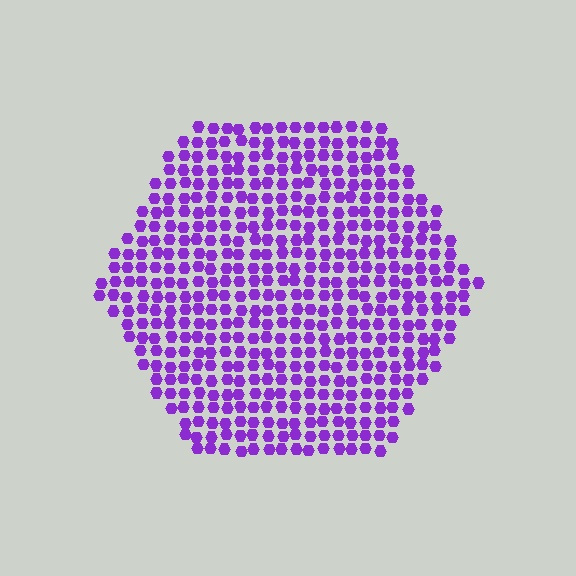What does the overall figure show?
The overall figure shows a hexagon.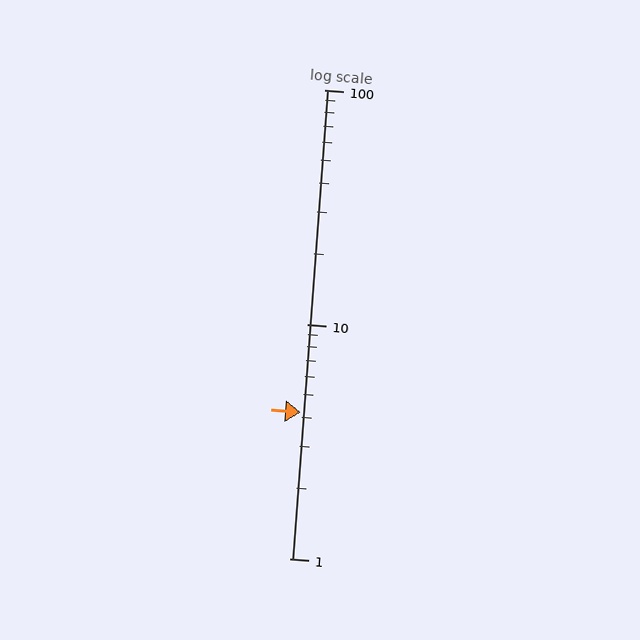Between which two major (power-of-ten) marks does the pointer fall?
The pointer is between 1 and 10.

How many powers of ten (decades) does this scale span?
The scale spans 2 decades, from 1 to 100.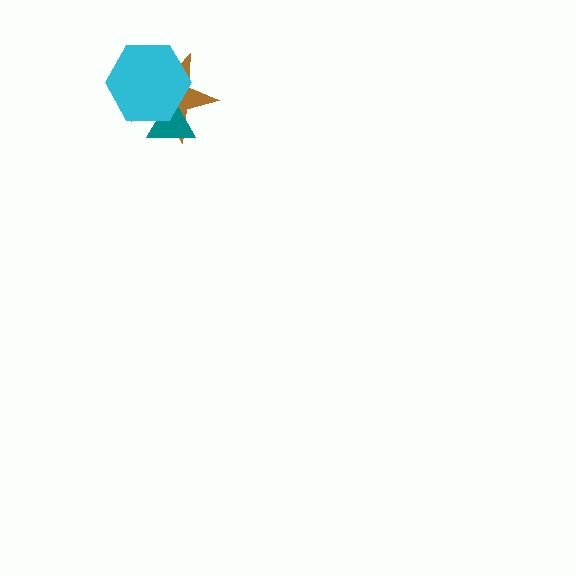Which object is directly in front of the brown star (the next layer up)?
The teal triangle is directly in front of the brown star.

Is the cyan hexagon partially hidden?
No, no other shape covers it.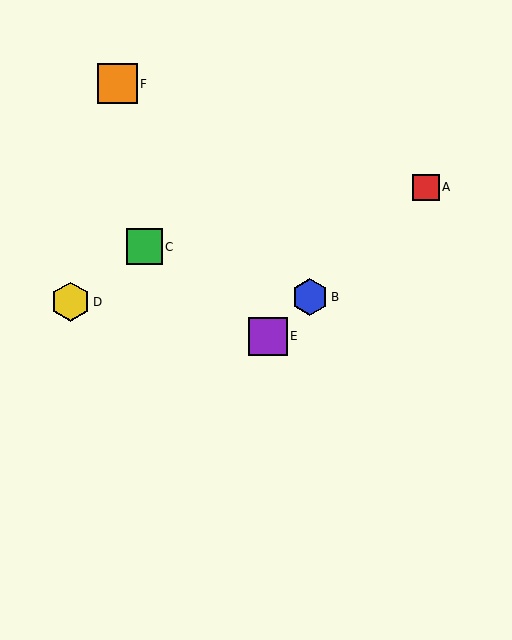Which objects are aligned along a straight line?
Objects A, B, E are aligned along a straight line.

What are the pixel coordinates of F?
Object F is at (118, 84).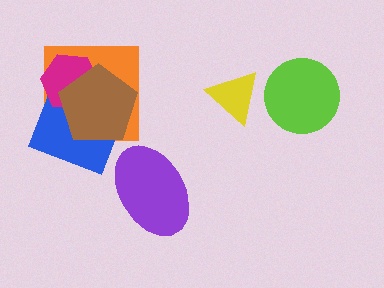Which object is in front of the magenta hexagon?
The brown pentagon is in front of the magenta hexagon.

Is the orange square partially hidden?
Yes, it is partially covered by another shape.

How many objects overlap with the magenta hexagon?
3 objects overlap with the magenta hexagon.